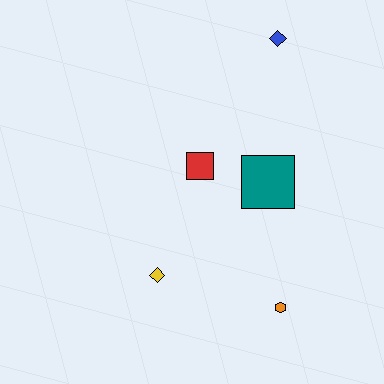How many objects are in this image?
There are 5 objects.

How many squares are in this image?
There are 2 squares.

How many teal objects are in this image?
There is 1 teal object.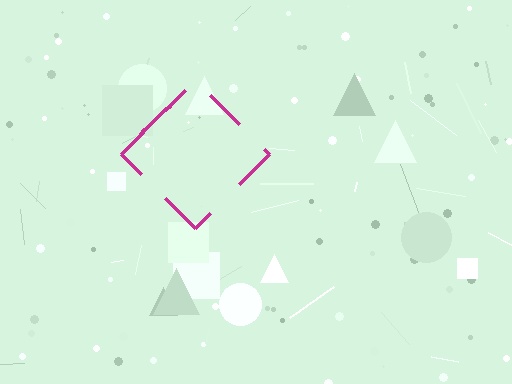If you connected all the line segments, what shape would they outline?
They would outline a diamond.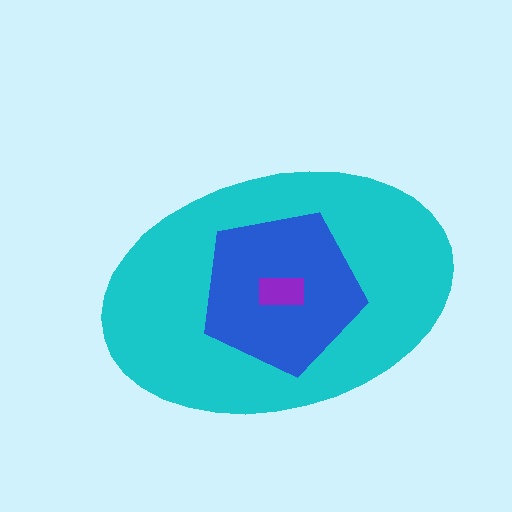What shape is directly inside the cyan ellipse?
The blue pentagon.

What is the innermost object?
The purple rectangle.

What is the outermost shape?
The cyan ellipse.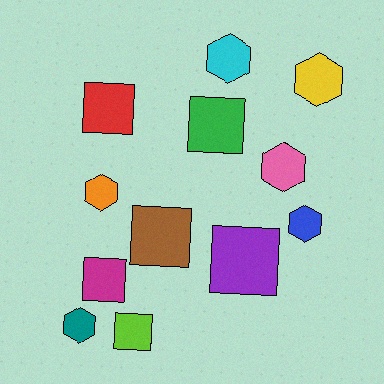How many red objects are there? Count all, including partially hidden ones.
There is 1 red object.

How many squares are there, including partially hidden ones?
There are 6 squares.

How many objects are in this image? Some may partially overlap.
There are 12 objects.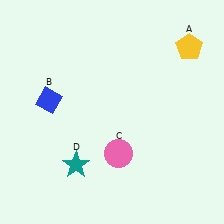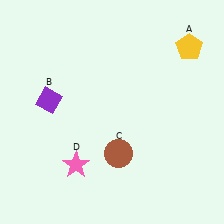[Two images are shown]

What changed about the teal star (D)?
In Image 1, D is teal. In Image 2, it changed to pink.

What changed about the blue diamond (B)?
In Image 1, B is blue. In Image 2, it changed to purple.